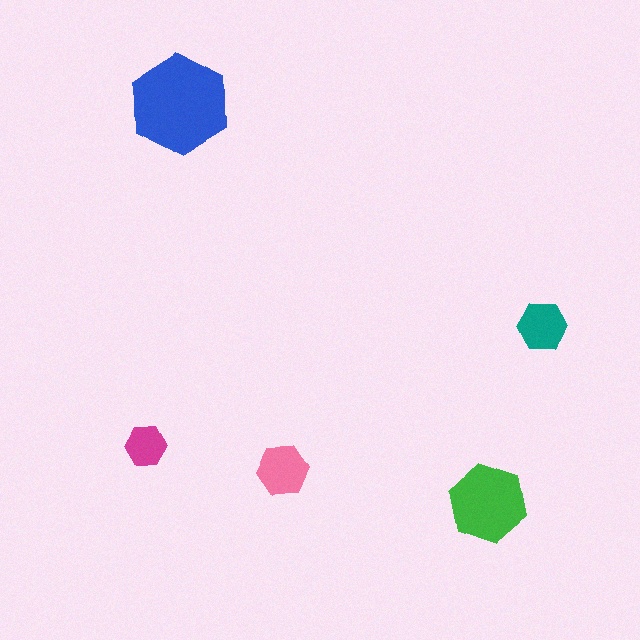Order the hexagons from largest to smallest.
the blue one, the green one, the pink one, the teal one, the magenta one.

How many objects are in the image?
There are 5 objects in the image.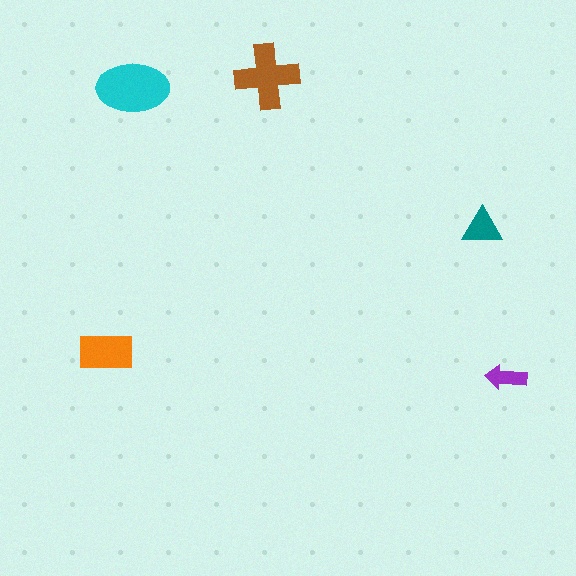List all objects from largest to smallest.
The cyan ellipse, the brown cross, the orange rectangle, the teal triangle, the purple arrow.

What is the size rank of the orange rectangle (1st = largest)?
3rd.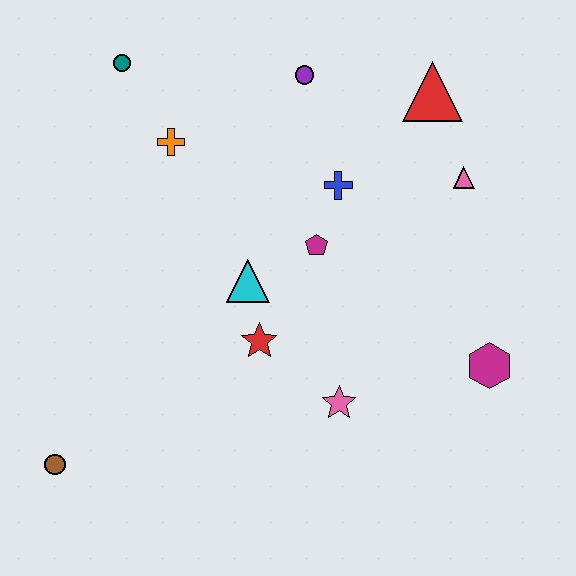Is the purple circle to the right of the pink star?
No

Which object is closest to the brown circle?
The red star is closest to the brown circle.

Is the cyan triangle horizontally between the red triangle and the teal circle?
Yes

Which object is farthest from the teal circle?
The magenta hexagon is farthest from the teal circle.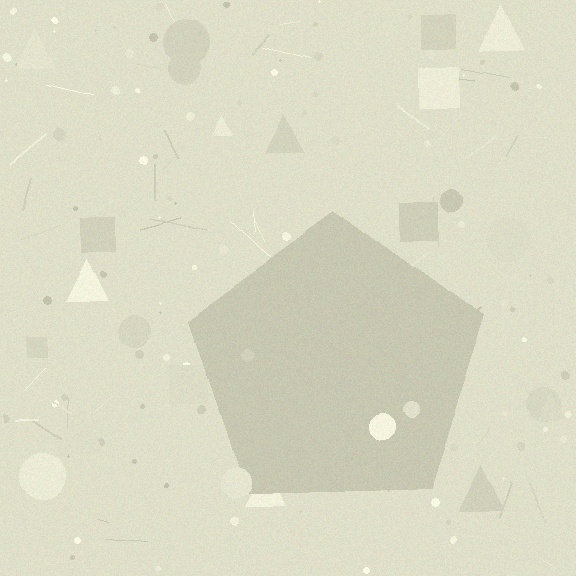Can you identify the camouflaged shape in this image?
The camouflaged shape is a pentagon.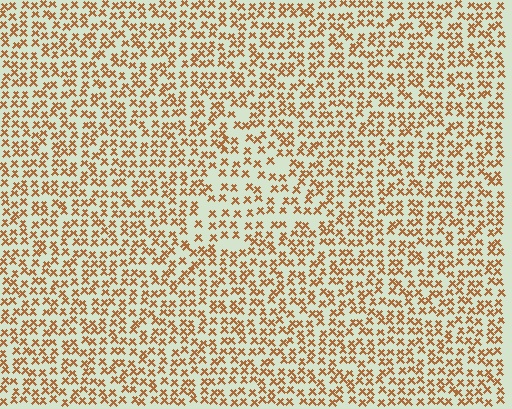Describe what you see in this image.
The image contains small brown elements arranged at two different densities. A triangle-shaped region is visible where the elements are less densely packed than the surrounding area.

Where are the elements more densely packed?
The elements are more densely packed outside the triangle boundary.